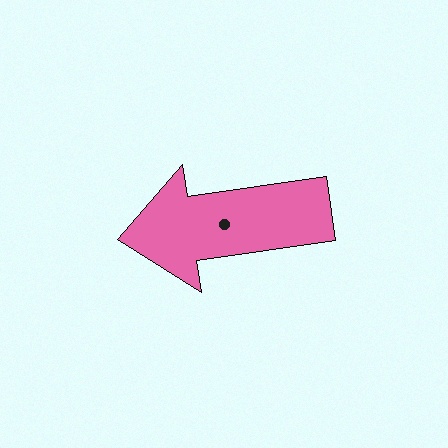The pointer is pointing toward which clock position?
Roughly 9 o'clock.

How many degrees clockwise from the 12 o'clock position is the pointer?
Approximately 262 degrees.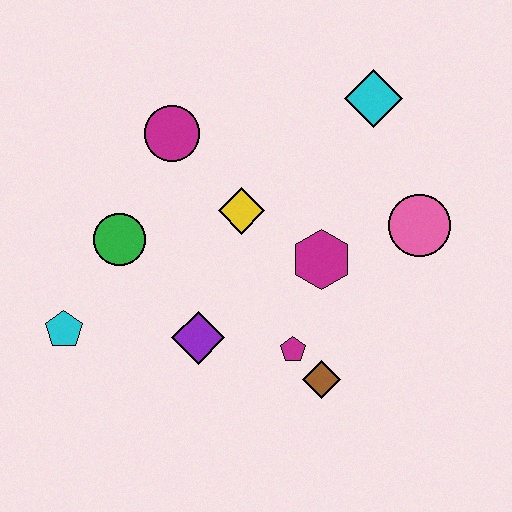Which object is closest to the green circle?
The cyan pentagon is closest to the green circle.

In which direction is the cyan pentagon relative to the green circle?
The cyan pentagon is below the green circle.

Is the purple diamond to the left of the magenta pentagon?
Yes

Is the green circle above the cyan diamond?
No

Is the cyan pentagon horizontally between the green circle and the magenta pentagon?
No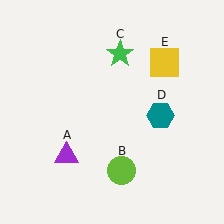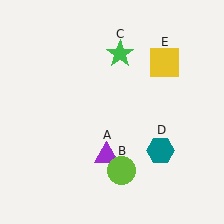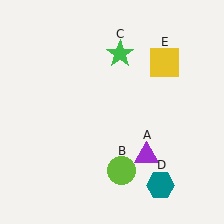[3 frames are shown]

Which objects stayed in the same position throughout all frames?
Lime circle (object B) and green star (object C) and yellow square (object E) remained stationary.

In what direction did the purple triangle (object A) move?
The purple triangle (object A) moved right.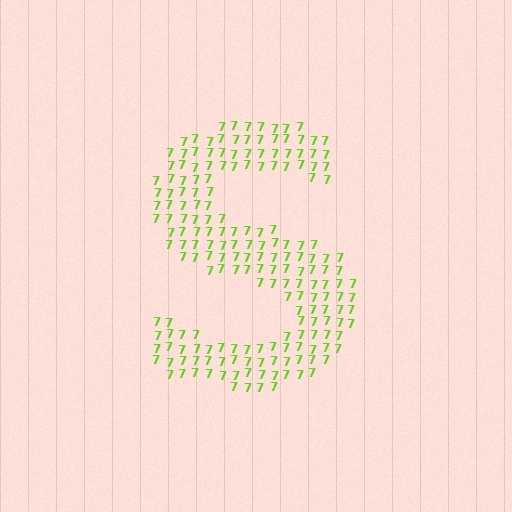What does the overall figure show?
The overall figure shows the letter S.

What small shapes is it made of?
It is made of small digit 7's.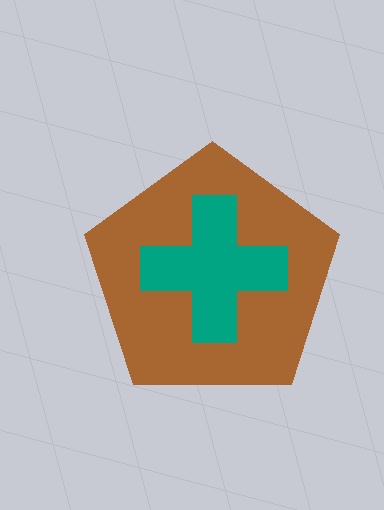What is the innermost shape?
The teal cross.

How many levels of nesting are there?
2.